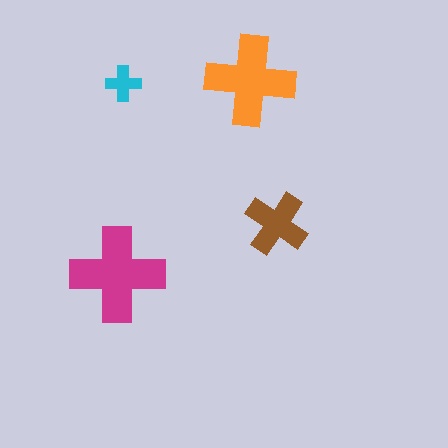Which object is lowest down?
The magenta cross is bottommost.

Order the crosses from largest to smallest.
the magenta one, the orange one, the brown one, the cyan one.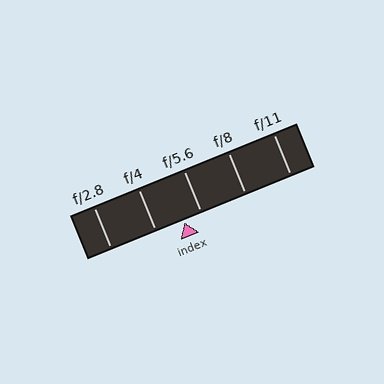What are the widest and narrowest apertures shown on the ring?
The widest aperture shown is f/2.8 and the narrowest is f/11.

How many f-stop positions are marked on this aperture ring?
There are 5 f-stop positions marked.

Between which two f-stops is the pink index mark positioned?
The index mark is between f/4 and f/5.6.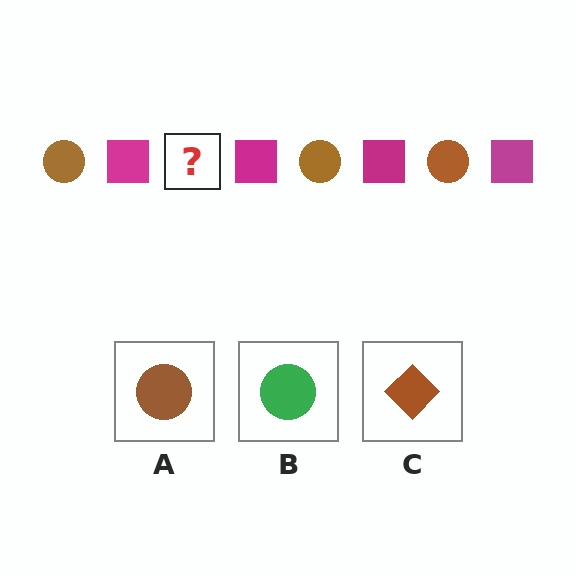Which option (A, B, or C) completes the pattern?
A.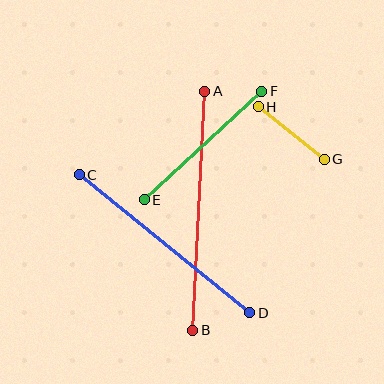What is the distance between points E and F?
The distance is approximately 160 pixels.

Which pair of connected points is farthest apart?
Points A and B are farthest apart.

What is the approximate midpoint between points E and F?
The midpoint is at approximately (203, 145) pixels.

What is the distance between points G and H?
The distance is approximately 84 pixels.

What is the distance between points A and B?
The distance is approximately 239 pixels.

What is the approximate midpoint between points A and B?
The midpoint is at approximately (199, 211) pixels.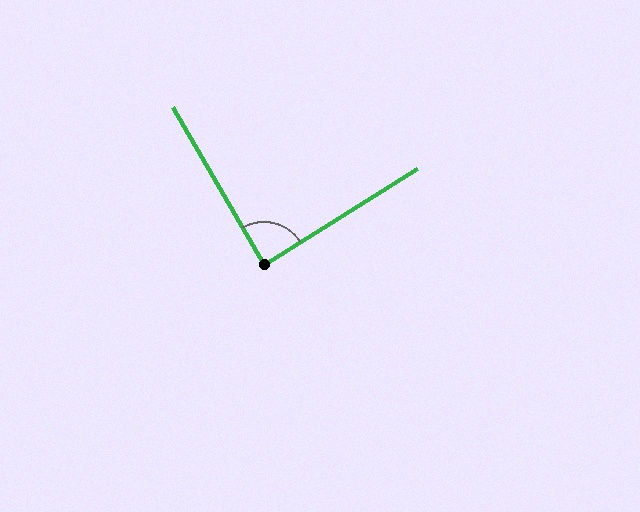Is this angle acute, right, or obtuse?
It is approximately a right angle.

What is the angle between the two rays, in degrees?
Approximately 88 degrees.